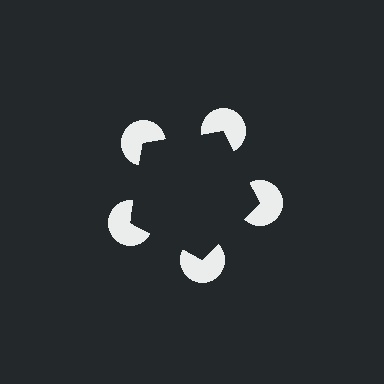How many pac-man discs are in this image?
There are 5 — one at each vertex of the illusory pentagon.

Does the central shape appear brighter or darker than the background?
It typically appears slightly darker than the background, even though no actual brightness change is drawn.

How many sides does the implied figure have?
5 sides.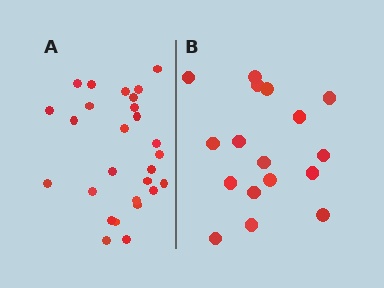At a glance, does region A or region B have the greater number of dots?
Region A (the left region) has more dots.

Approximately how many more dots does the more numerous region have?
Region A has roughly 10 or so more dots than region B.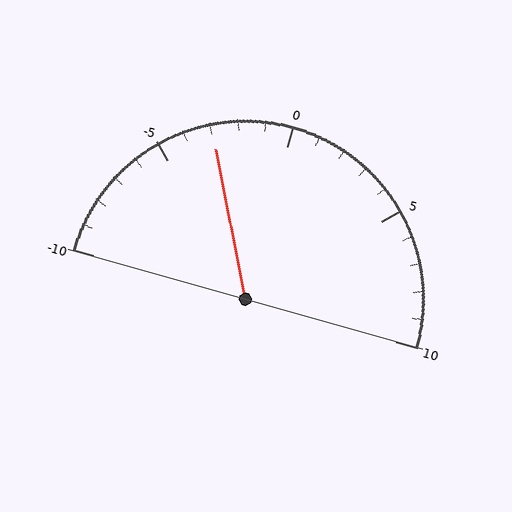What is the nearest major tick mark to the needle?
The nearest major tick mark is -5.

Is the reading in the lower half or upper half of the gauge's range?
The reading is in the lower half of the range (-10 to 10).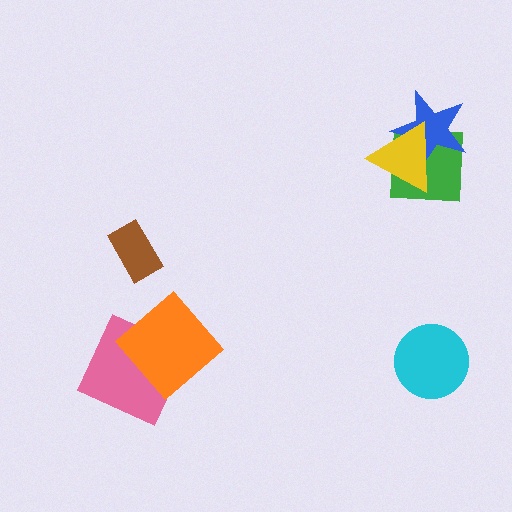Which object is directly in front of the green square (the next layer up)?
The blue star is directly in front of the green square.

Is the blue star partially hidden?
Yes, it is partially covered by another shape.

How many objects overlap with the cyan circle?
0 objects overlap with the cyan circle.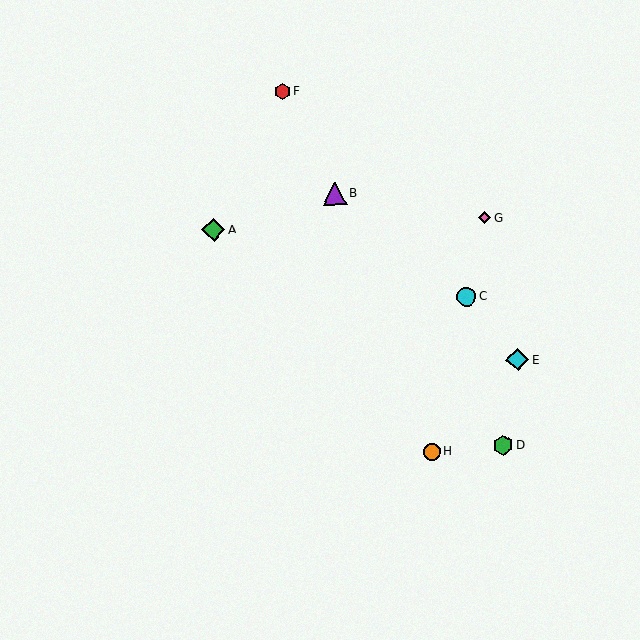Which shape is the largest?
The purple triangle (labeled B) is the largest.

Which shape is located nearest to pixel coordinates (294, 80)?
The red hexagon (labeled F) at (283, 91) is nearest to that location.